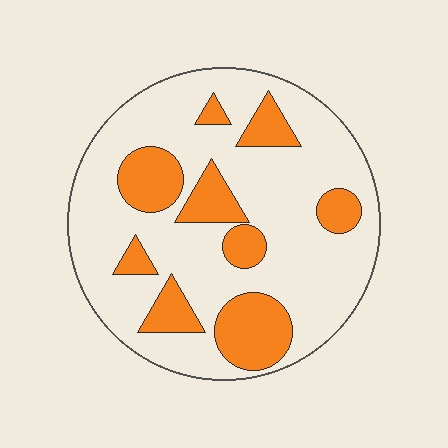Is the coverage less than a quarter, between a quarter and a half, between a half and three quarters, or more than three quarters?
Between a quarter and a half.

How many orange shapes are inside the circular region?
9.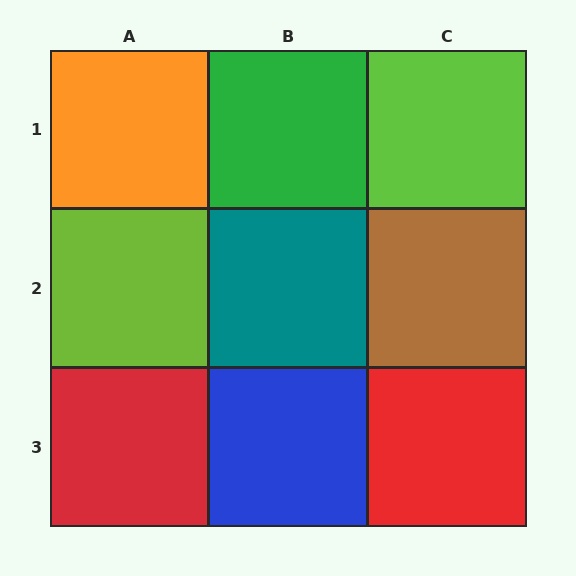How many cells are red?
2 cells are red.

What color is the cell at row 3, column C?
Red.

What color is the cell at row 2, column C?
Brown.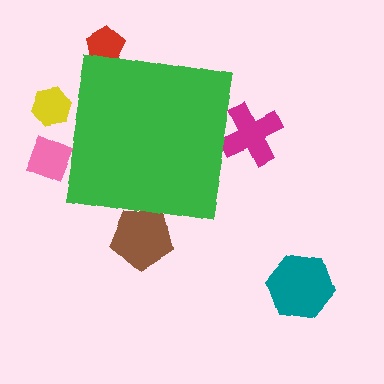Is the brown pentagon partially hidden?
Yes, the brown pentagon is partially hidden behind the green square.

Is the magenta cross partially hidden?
Yes, the magenta cross is partially hidden behind the green square.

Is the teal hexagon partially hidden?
No, the teal hexagon is fully visible.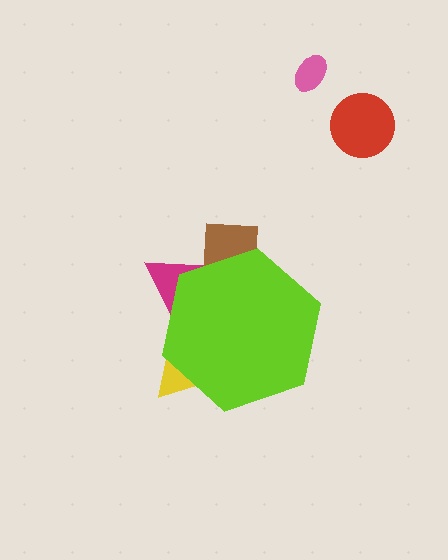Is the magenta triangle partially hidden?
Yes, the magenta triangle is partially hidden behind the lime hexagon.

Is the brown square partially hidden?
Yes, the brown square is partially hidden behind the lime hexagon.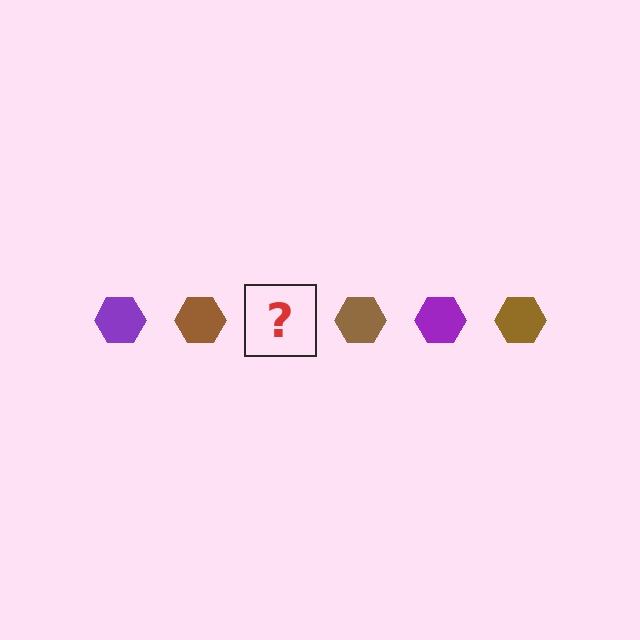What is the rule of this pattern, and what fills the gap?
The rule is that the pattern cycles through purple, brown hexagons. The gap should be filled with a purple hexagon.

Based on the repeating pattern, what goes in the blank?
The blank should be a purple hexagon.